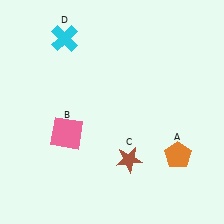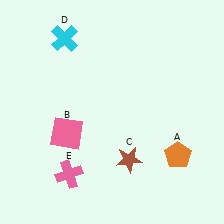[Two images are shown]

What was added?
A pink cross (E) was added in Image 2.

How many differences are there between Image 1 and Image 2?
There is 1 difference between the two images.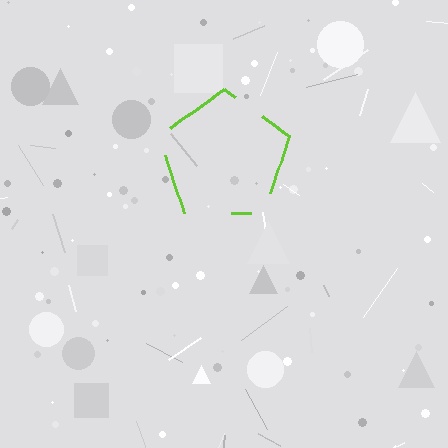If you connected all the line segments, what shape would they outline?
They would outline a pentagon.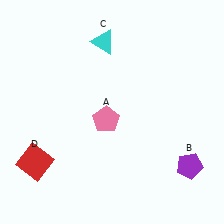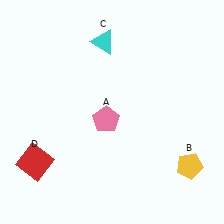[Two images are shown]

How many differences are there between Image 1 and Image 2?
There is 1 difference between the two images.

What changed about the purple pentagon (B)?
In Image 1, B is purple. In Image 2, it changed to yellow.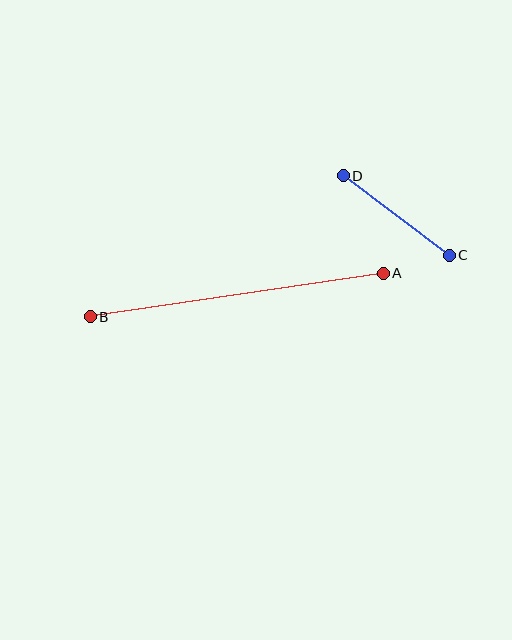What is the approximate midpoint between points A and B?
The midpoint is at approximately (237, 295) pixels.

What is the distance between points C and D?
The distance is approximately 132 pixels.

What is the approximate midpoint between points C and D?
The midpoint is at approximately (396, 215) pixels.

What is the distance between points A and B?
The distance is approximately 296 pixels.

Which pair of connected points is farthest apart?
Points A and B are farthest apart.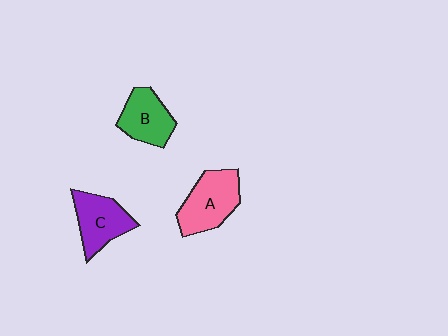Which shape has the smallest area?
Shape B (green).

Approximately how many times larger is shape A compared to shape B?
Approximately 1.3 times.